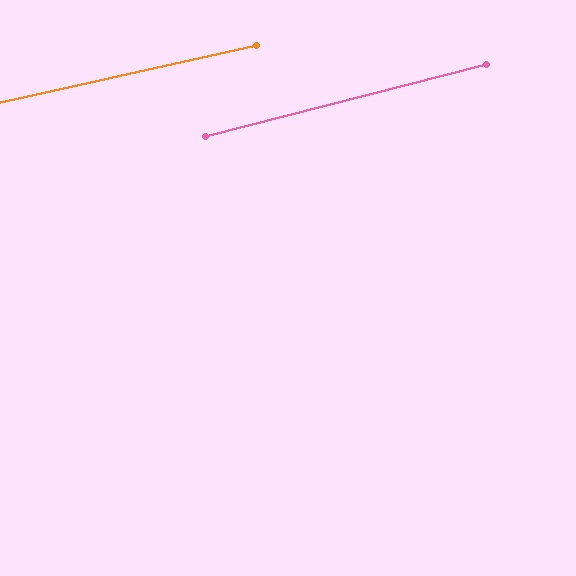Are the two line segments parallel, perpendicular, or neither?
Parallel — their directions differ by only 1.9°.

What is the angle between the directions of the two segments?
Approximately 2 degrees.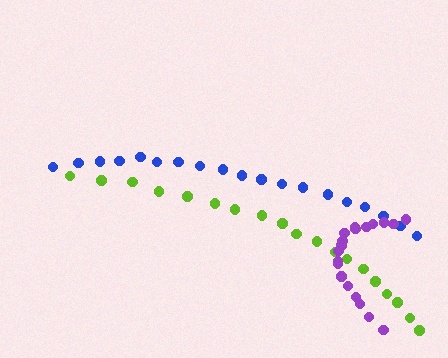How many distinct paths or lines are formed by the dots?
There are 3 distinct paths.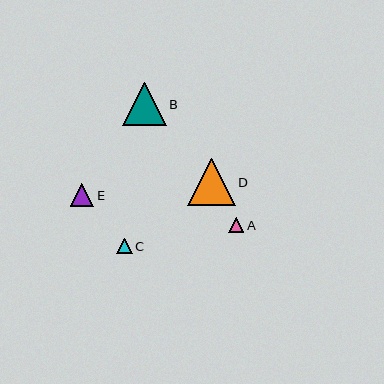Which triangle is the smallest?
Triangle A is the smallest with a size of approximately 15 pixels.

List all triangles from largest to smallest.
From largest to smallest: D, B, E, C, A.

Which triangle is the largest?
Triangle D is the largest with a size of approximately 48 pixels.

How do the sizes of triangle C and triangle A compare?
Triangle C and triangle A are approximately the same size.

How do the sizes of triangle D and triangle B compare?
Triangle D and triangle B are approximately the same size.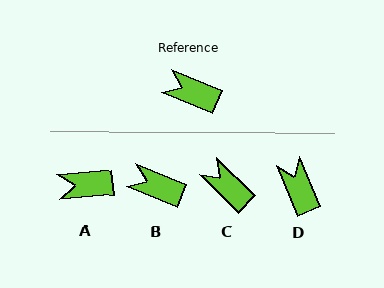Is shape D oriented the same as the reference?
No, it is off by about 45 degrees.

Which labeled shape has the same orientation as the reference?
B.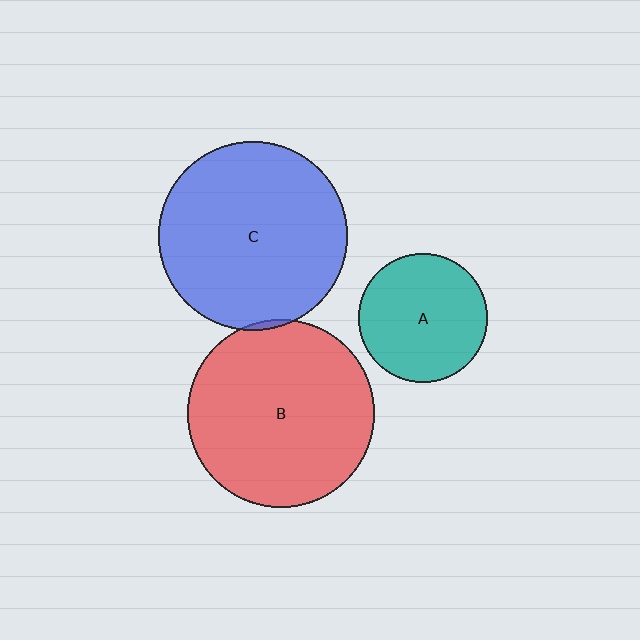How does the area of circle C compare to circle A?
Approximately 2.1 times.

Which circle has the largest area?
Circle C (blue).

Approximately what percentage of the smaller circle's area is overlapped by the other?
Approximately 5%.